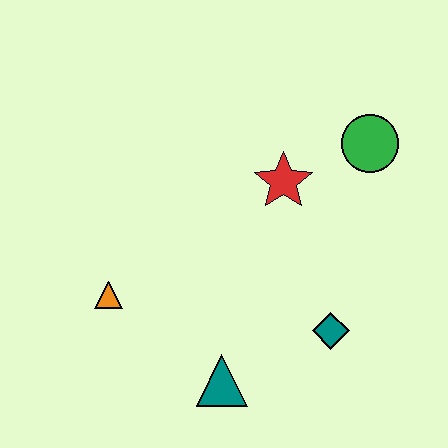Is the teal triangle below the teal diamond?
Yes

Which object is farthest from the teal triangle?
The green circle is farthest from the teal triangle.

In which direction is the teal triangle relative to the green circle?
The teal triangle is below the green circle.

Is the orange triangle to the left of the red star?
Yes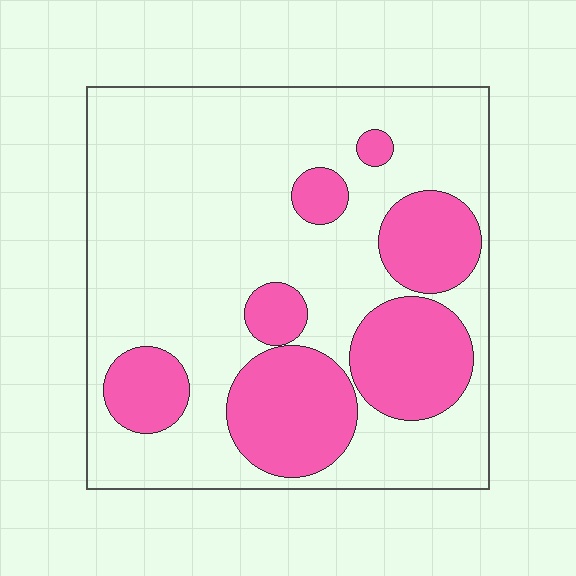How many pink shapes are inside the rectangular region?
7.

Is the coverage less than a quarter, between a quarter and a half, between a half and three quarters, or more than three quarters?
Between a quarter and a half.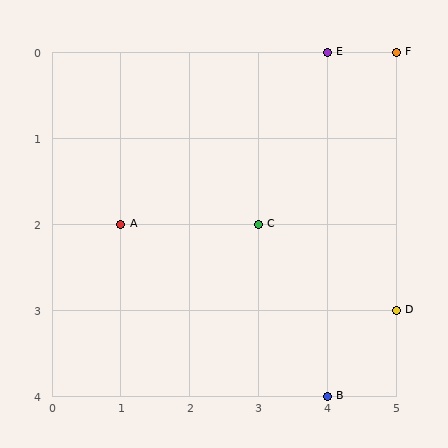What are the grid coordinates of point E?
Point E is at grid coordinates (4, 0).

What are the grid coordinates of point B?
Point B is at grid coordinates (4, 4).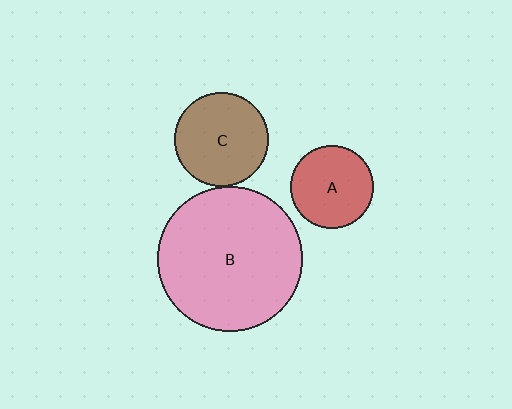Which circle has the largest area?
Circle B (pink).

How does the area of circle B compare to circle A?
Approximately 3.0 times.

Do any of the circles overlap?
No, none of the circles overlap.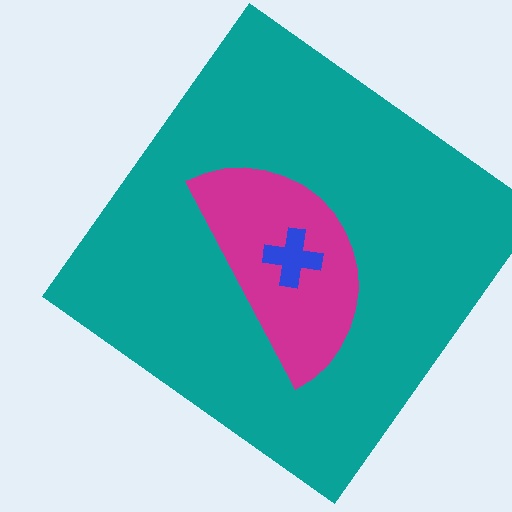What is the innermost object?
The blue cross.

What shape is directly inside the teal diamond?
The magenta semicircle.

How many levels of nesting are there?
3.